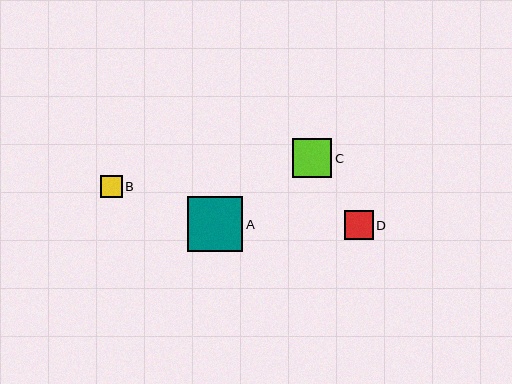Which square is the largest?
Square A is the largest with a size of approximately 55 pixels.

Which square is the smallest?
Square B is the smallest with a size of approximately 22 pixels.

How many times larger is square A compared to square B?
Square A is approximately 2.5 times the size of square B.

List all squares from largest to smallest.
From largest to smallest: A, C, D, B.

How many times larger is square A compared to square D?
Square A is approximately 1.9 times the size of square D.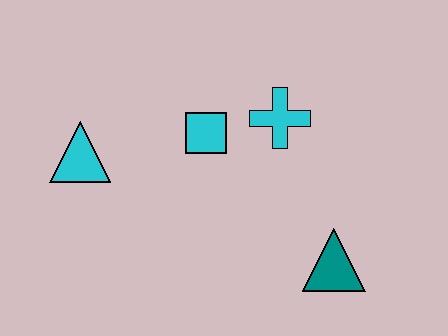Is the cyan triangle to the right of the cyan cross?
No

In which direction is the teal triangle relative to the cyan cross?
The teal triangle is below the cyan cross.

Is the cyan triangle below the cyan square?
Yes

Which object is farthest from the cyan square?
The teal triangle is farthest from the cyan square.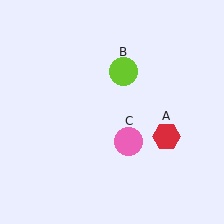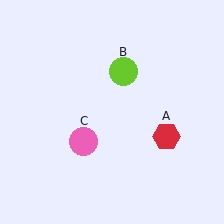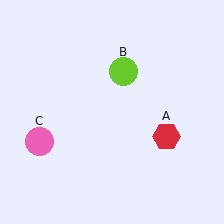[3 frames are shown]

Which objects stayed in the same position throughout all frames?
Red hexagon (object A) and lime circle (object B) remained stationary.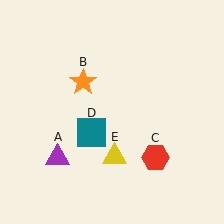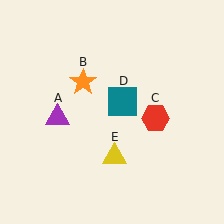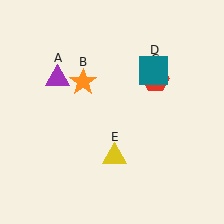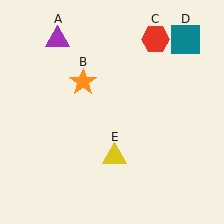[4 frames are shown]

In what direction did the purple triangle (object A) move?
The purple triangle (object A) moved up.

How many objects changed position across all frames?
3 objects changed position: purple triangle (object A), red hexagon (object C), teal square (object D).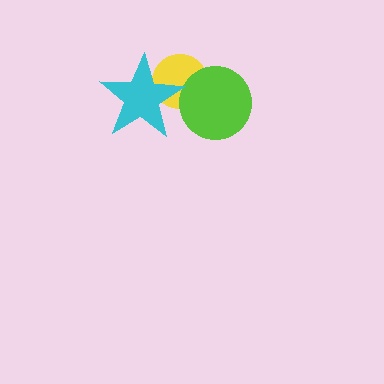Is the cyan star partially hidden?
No, no other shape covers it.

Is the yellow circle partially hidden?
Yes, it is partially covered by another shape.